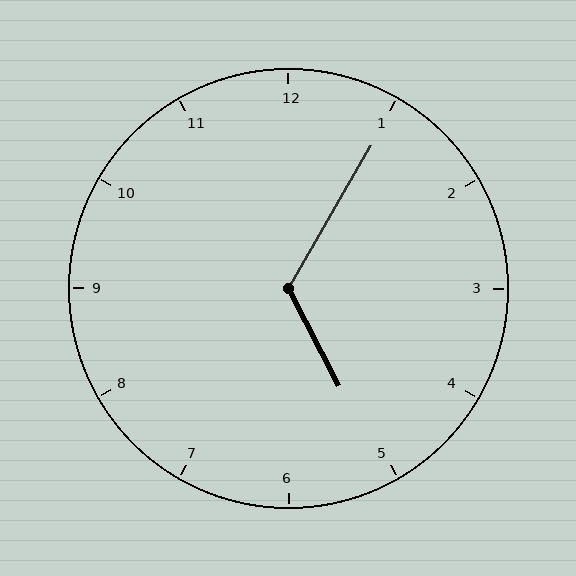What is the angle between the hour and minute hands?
Approximately 122 degrees.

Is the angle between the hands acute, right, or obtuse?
It is obtuse.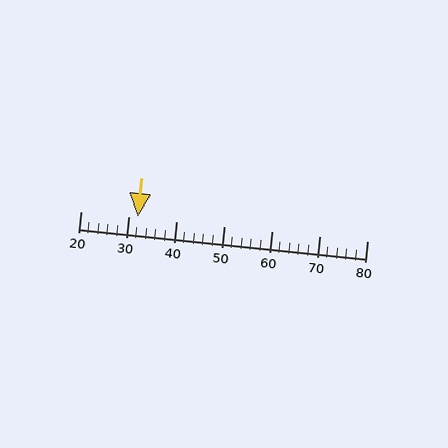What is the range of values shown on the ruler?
The ruler shows values from 20 to 80.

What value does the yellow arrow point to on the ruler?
The yellow arrow points to approximately 32.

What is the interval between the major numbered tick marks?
The major tick marks are spaced 10 units apart.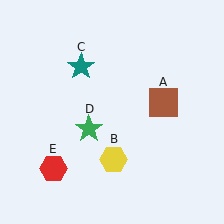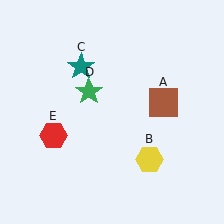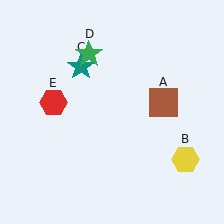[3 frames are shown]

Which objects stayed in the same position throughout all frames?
Brown square (object A) and teal star (object C) remained stationary.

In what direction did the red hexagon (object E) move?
The red hexagon (object E) moved up.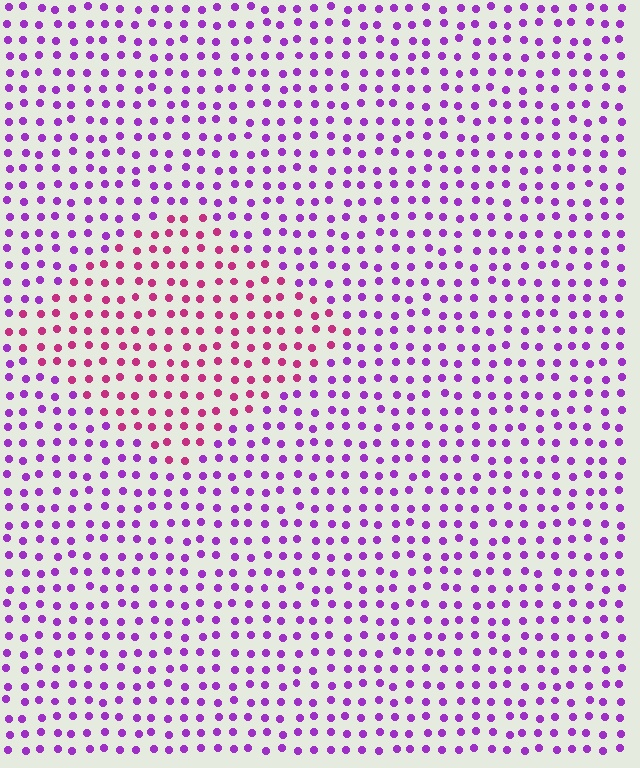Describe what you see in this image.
The image is filled with small purple elements in a uniform arrangement. A diamond-shaped region is visible where the elements are tinted to a slightly different hue, forming a subtle color boundary.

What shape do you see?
I see a diamond.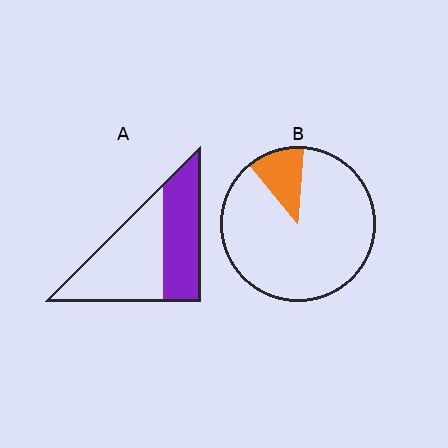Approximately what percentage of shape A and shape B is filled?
A is approximately 45% and B is approximately 10%.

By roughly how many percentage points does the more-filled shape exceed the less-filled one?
By roughly 30 percentage points (A over B).